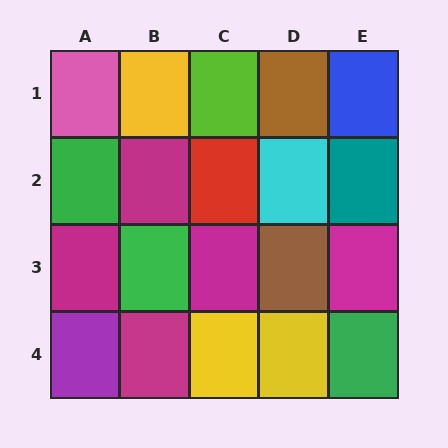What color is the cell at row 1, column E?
Blue.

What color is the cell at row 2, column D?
Cyan.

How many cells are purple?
1 cell is purple.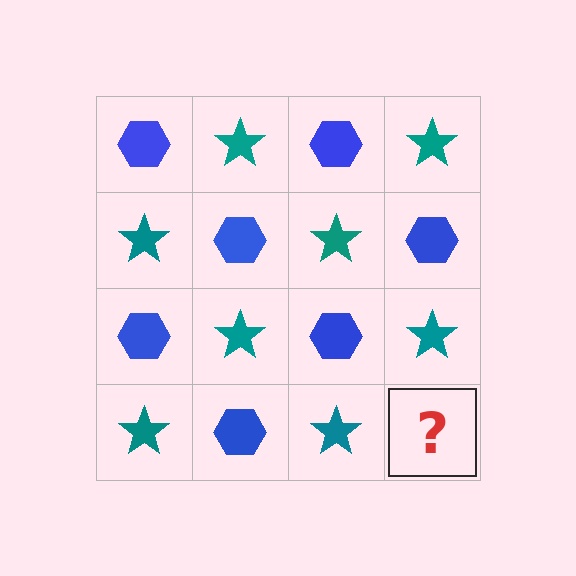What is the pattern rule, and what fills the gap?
The rule is that it alternates blue hexagon and teal star in a checkerboard pattern. The gap should be filled with a blue hexagon.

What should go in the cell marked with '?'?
The missing cell should contain a blue hexagon.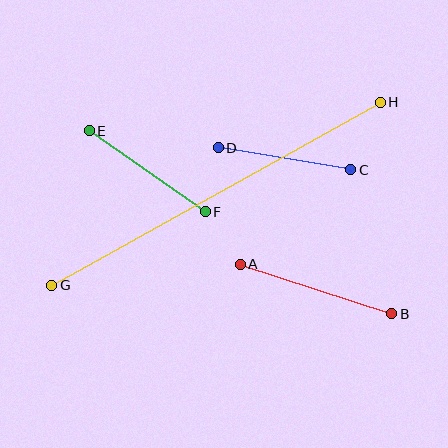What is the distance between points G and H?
The distance is approximately 376 pixels.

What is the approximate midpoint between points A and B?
The midpoint is at approximately (316, 289) pixels.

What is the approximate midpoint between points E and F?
The midpoint is at approximately (147, 171) pixels.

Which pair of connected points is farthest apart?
Points G and H are farthest apart.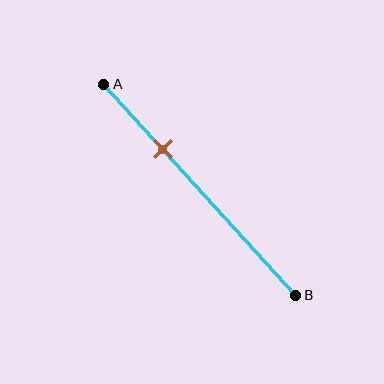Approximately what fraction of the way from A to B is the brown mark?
The brown mark is approximately 30% of the way from A to B.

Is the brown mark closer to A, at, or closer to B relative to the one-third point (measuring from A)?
The brown mark is approximately at the one-third point of segment AB.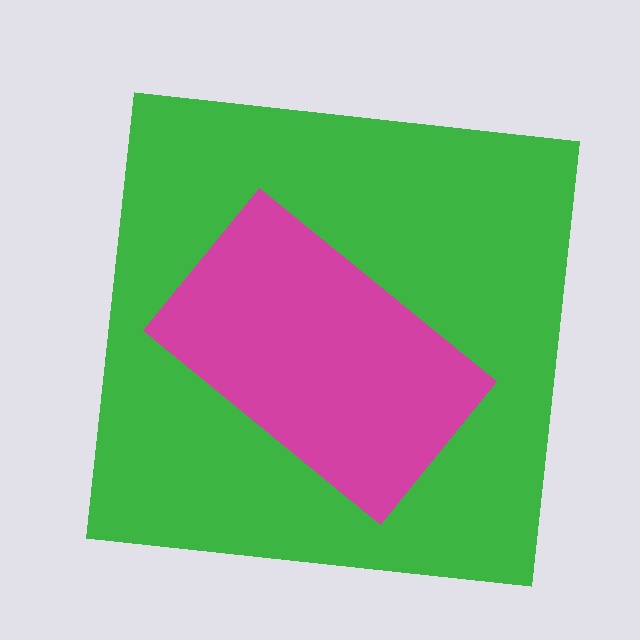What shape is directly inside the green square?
The magenta rectangle.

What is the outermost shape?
The green square.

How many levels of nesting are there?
2.